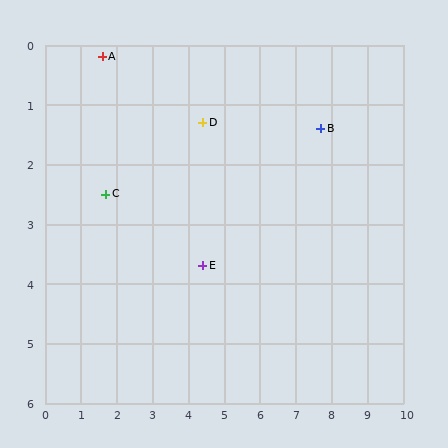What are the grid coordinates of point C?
Point C is at approximately (1.7, 2.5).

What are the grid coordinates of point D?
Point D is at approximately (4.4, 1.3).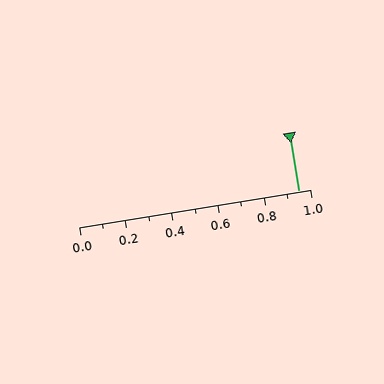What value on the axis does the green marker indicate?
The marker indicates approximately 0.95.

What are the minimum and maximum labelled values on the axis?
The axis runs from 0.0 to 1.0.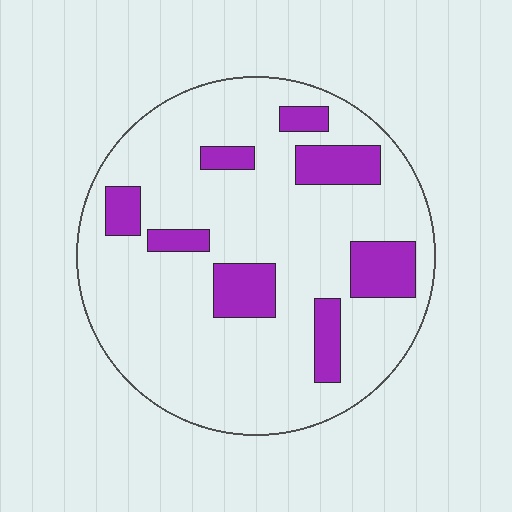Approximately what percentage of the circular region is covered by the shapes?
Approximately 20%.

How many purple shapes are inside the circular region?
8.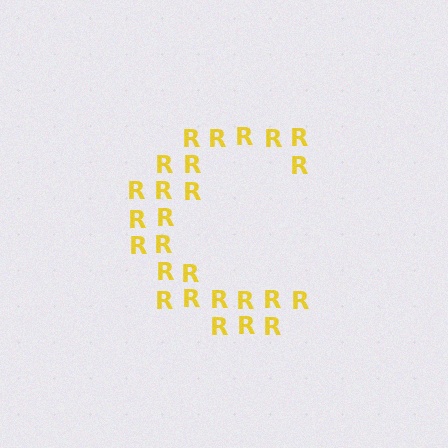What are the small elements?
The small elements are letter R's.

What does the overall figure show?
The overall figure shows the letter C.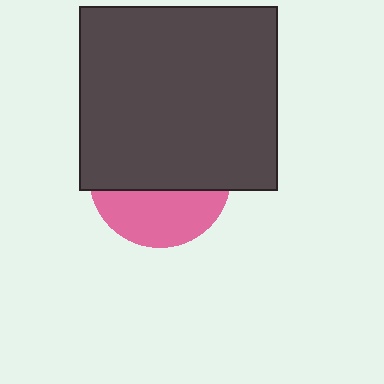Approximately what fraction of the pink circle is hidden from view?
Roughly 63% of the pink circle is hidden behind the dark gray rectangle.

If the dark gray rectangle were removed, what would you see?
You would see the complete pink circle.